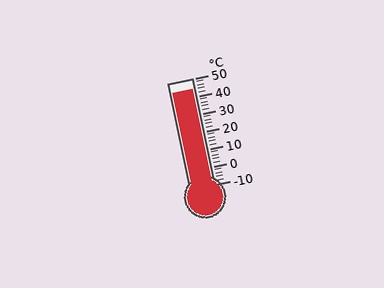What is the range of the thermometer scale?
The thermometer scale ranges from -10°C to 50°C.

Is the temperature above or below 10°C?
The temperature is above 10°C.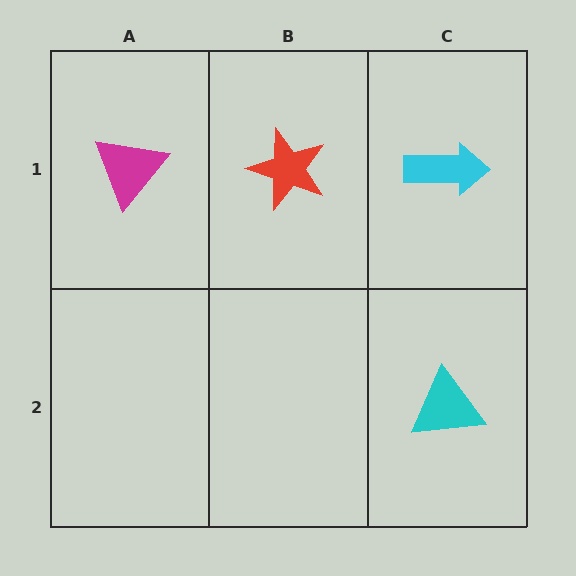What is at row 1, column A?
A magenta triangle.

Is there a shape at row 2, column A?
No, that cell is empty.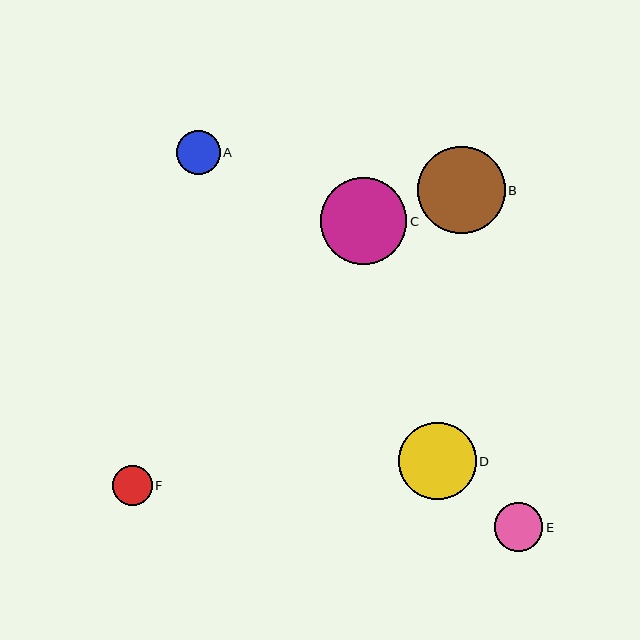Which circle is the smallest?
Circle F is the smallest with a size of approximately 40 pixels.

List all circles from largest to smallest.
From largest to smallest: B, C, D, E, A, F.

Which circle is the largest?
Circle B is the largest with a size of approximately 87 pixels.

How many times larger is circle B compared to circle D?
Circle B is approximately 1.1 times the size of circle D.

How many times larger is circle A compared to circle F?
Circle A is approximately 1.1 times the size of circle F.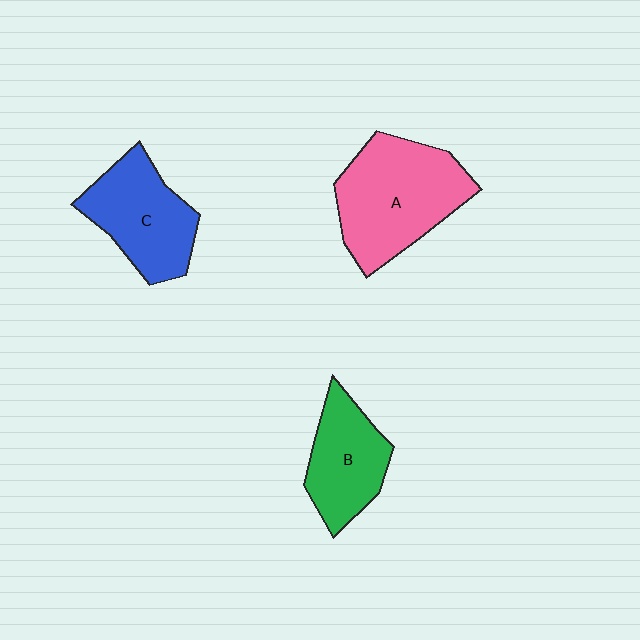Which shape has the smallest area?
Shape B (green).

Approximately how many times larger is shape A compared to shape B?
Approximately 1.5 times.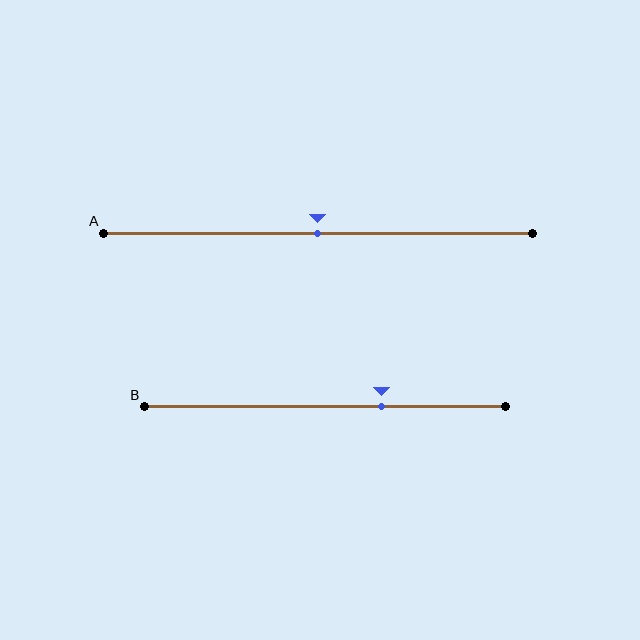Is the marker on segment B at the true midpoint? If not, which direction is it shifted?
No, the marker on segment B is shifted to the right by about 16% of the segment length.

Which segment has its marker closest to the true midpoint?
Segment A has its marker closest to the true midpoint.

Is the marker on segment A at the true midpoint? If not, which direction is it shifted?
Yes, the marker on segment A is at the true midpoint.